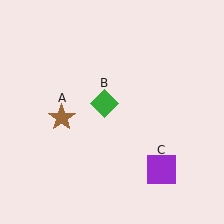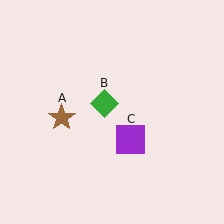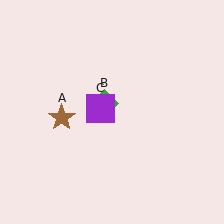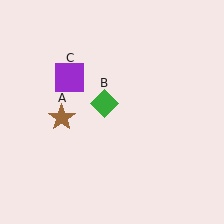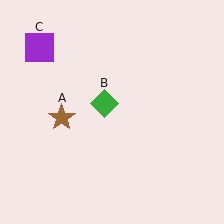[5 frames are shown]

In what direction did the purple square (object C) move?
The purple square (object C) moved up and to the left.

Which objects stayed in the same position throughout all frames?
Brown star (object A) and green diamond (object B) remained stationary.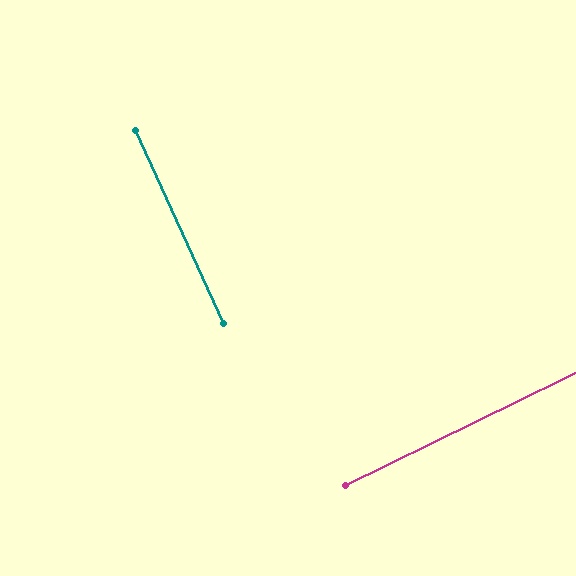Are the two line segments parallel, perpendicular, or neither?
Perpendicular — they meet at approximately 88°.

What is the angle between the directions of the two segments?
Approximately 88 degrees.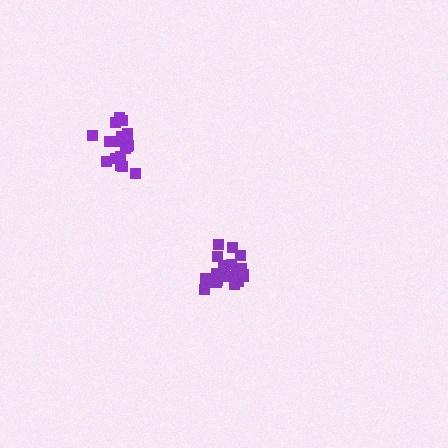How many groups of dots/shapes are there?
There are 2 groups.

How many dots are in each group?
Group 1: 20 dots, Group 2: 21 dots (41 total).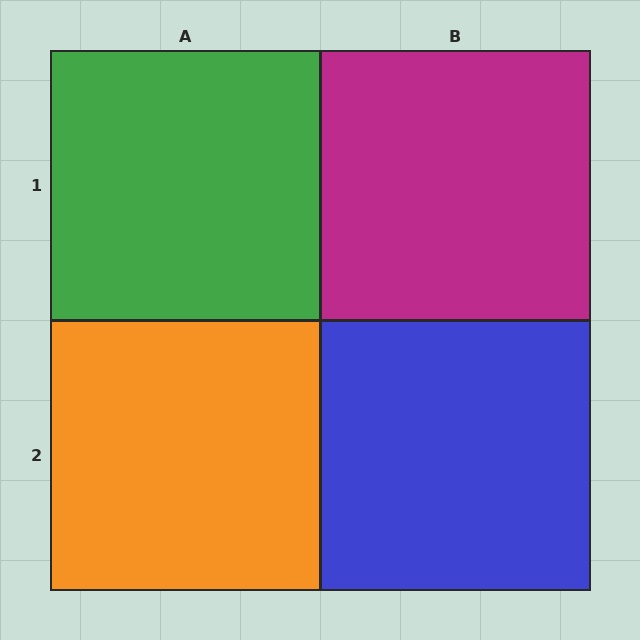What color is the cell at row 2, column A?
Orange.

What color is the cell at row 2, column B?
Blue.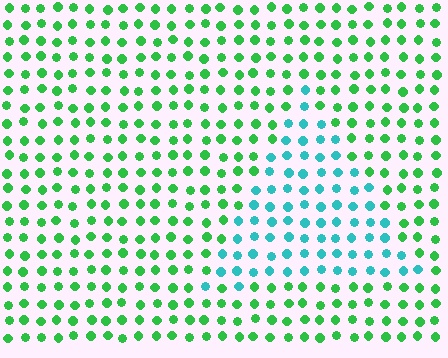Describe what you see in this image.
The image is filled with small green elements in a uniform arrangement. A triangle-shaped region is visible where the elements are tinted to a slightly different hue, forming a subtle color boundary.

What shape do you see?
I see a triangle.